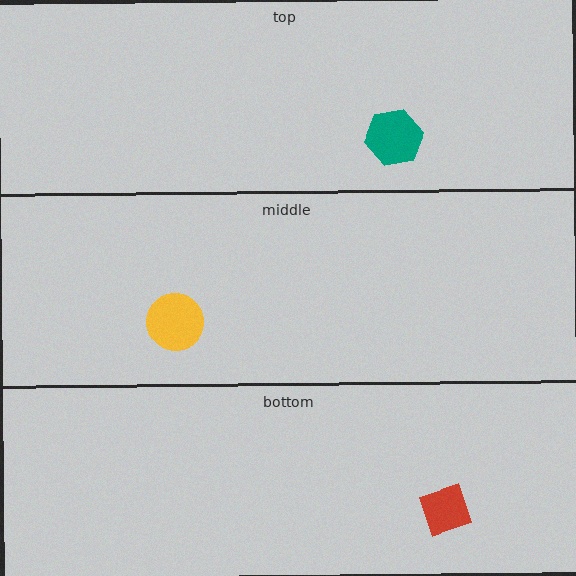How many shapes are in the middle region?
1.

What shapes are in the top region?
The teal hexagon.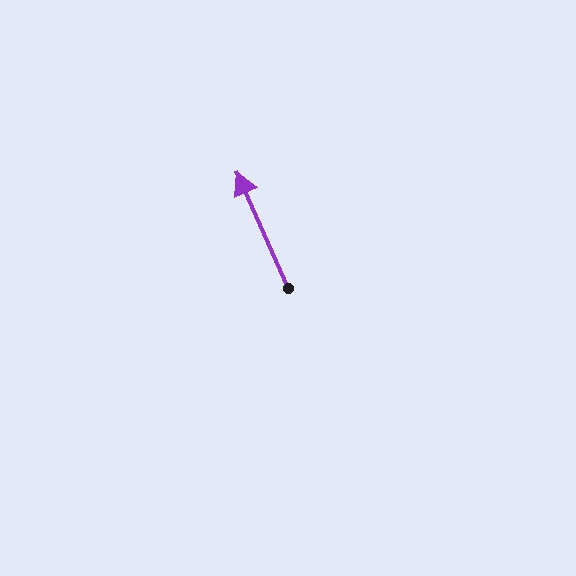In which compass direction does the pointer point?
Northwest.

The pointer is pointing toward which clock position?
Roughly 11 o'clock.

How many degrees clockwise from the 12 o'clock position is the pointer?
Approximately 336 degrees.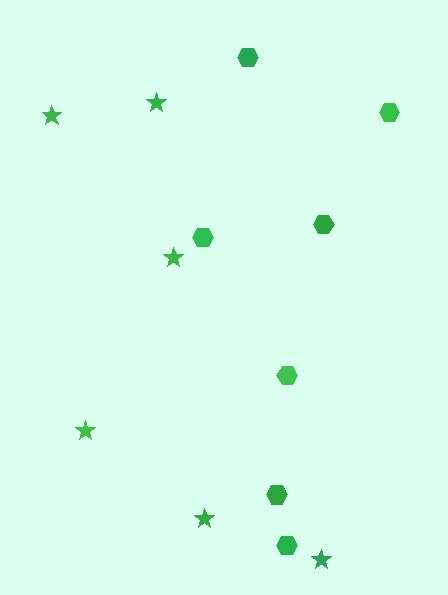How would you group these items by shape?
There are 2 groups: one group of hexagons (7) and one group of stars (6).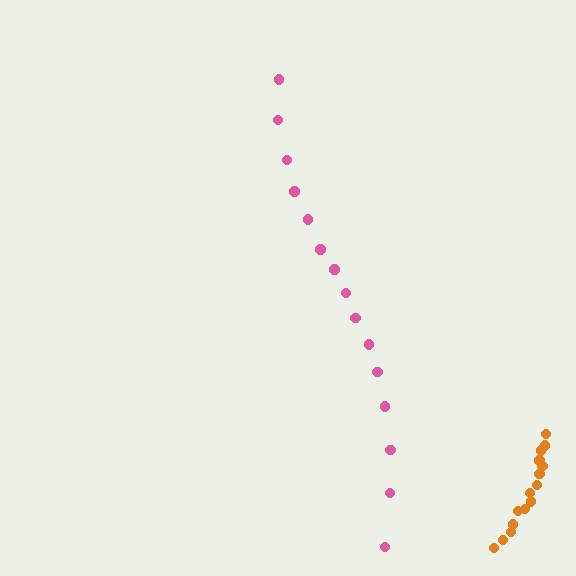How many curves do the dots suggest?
There are 2 distinct paths.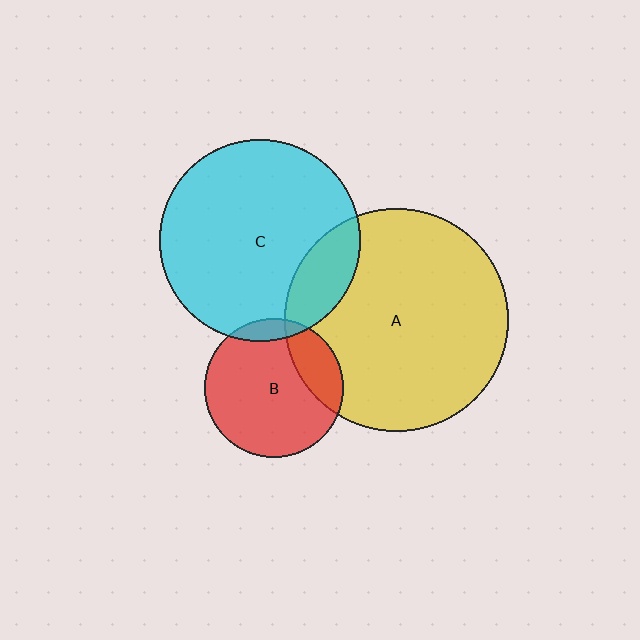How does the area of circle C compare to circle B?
Approximately 2.1 times.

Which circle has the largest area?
Circle A (yellow).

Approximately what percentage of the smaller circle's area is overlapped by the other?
Approximately 10%.